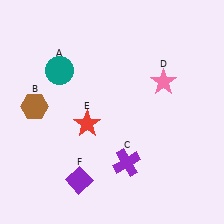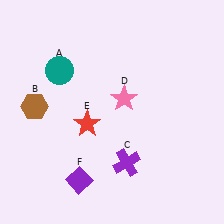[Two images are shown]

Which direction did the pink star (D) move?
The pink star (D) moved left.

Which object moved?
The pink star (D) moved left.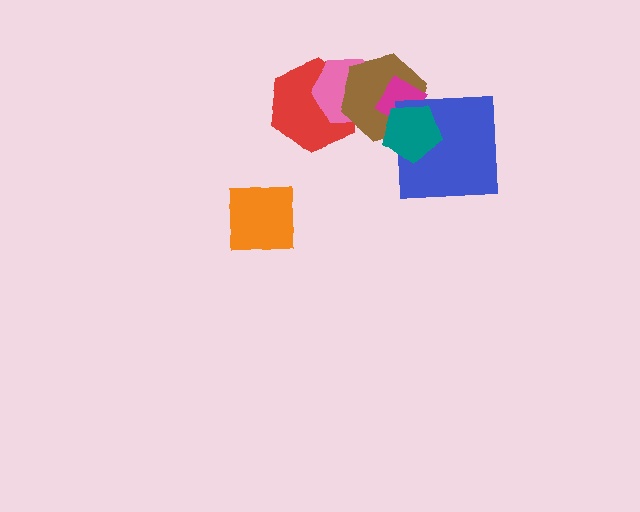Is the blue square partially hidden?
Yes, it is partially covered by another shape.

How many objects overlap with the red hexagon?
2 objects overlap with the red hexagon.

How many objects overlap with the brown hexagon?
5 objects overlap with the brown hexagon.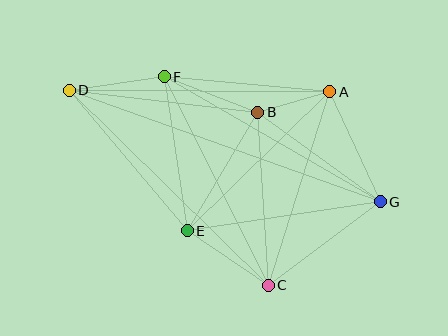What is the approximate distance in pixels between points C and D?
The distance between C and D is approximately 279 pixels.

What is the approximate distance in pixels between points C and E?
The distance between C and E is approximately 98 pixels.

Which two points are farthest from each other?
Points D and G are farthest from each other.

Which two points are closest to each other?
Points A and B are closest to each other.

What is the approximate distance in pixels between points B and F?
The distance between B and F is approximately 100 pixels.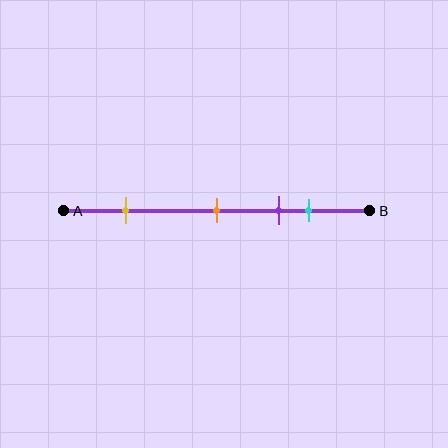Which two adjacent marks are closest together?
The purple and cyan marks are the closest adjacent pair.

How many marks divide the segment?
There are 4 marks dividing the segment.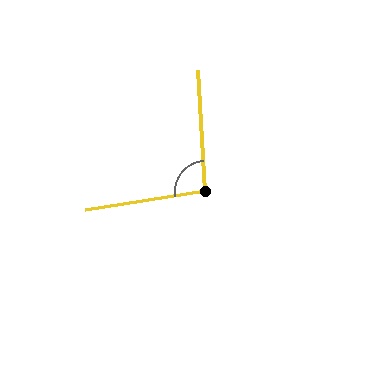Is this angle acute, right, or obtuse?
It is obtuse.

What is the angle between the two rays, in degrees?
Approximately 96 degrees.